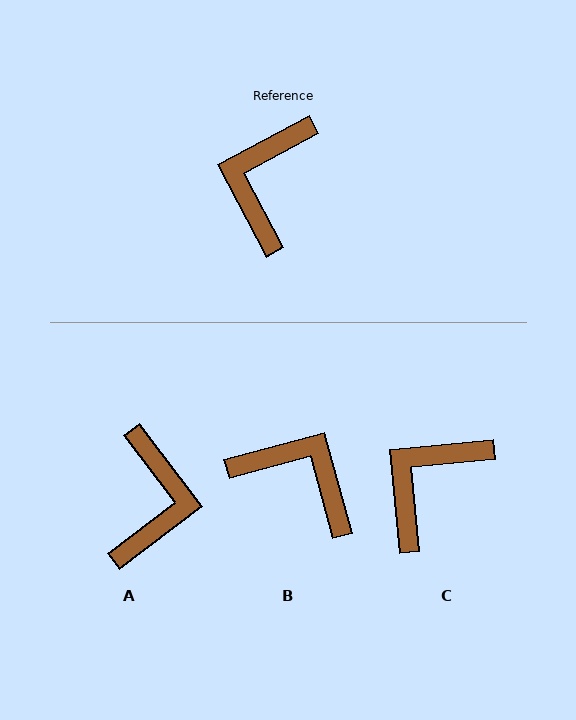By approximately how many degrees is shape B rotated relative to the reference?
Approximately 103 degrees clockwise.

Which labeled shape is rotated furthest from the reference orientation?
A, about 171 degrees away.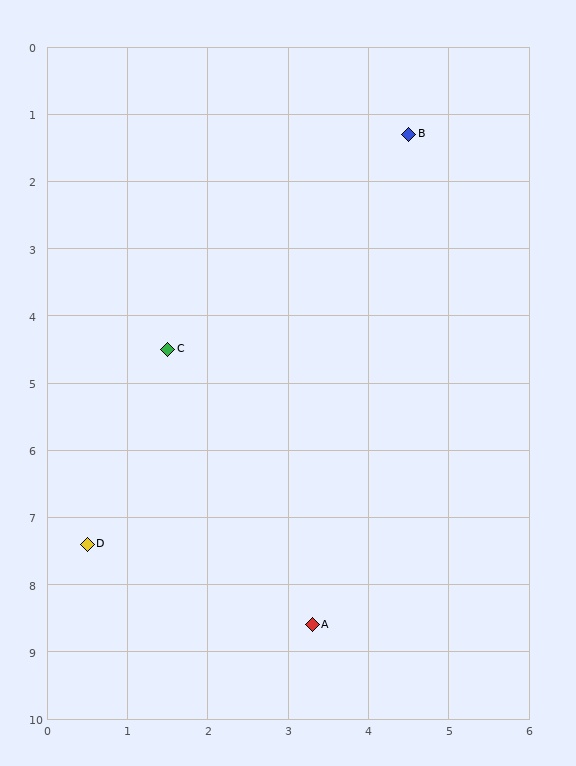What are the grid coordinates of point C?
Point C is at approximately (1.5, 4.5).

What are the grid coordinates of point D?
Point D is at approximately (0.5, 7.4).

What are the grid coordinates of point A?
Point A is at approximately (3.3, 8.6).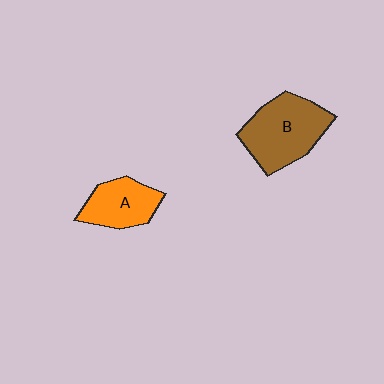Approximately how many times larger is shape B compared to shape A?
Approximately 1.5 times.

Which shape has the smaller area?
Shape A (orange).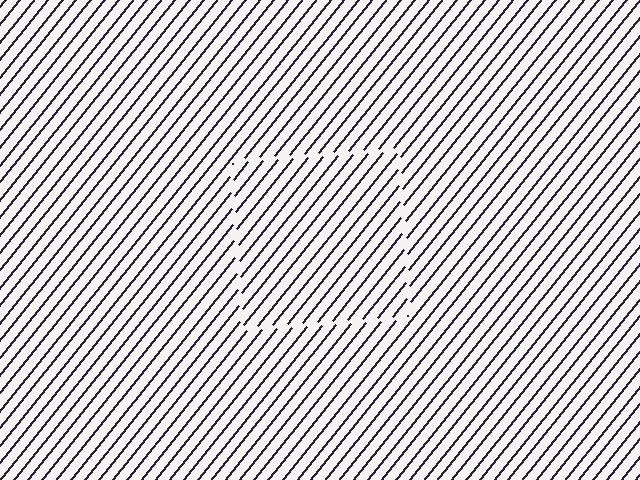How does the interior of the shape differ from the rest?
The interior of the shape contains the same grating, shifted by half a period — the contour is defined by the phase discontinuity where line-ends from the inner and outer gratings abut.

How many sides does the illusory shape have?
4 sides — the line-ends trace a square.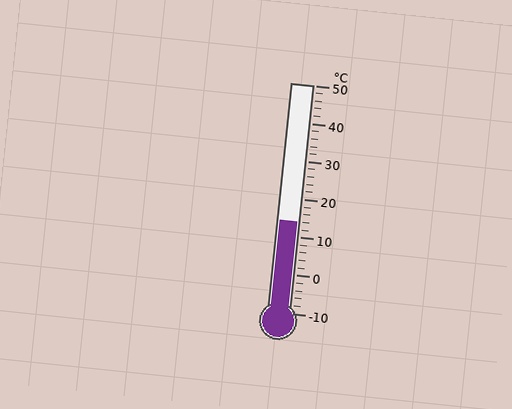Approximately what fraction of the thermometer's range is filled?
The thermometer is filled to approximately 40% of its range.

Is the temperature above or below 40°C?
The temperature is below 40°C.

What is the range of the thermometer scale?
The thermometer scale ranges from -10°C to 50°C.